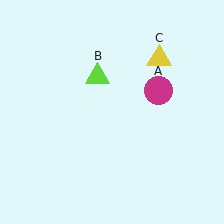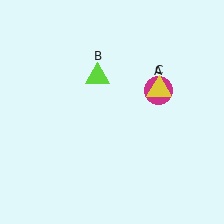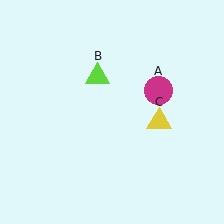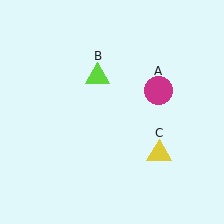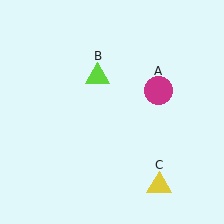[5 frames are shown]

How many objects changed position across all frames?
1 object changed position: yellow triangle (object C).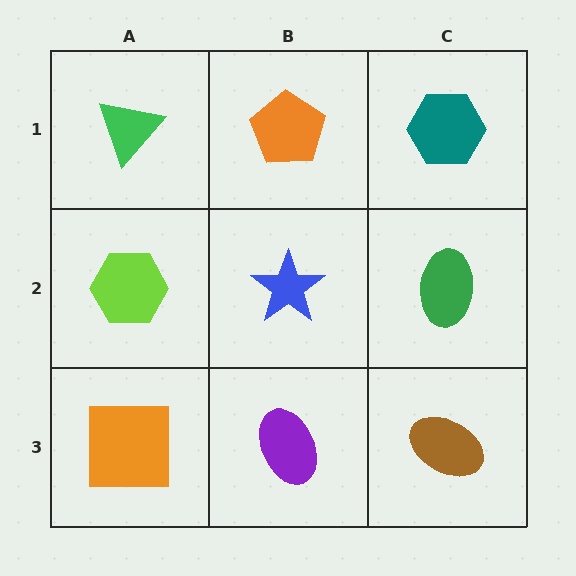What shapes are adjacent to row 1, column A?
A lime hexagon (row 2, column A), an orange pentagon (row 1, column B).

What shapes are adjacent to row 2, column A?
A green triangle (row 1, column A), an orange square (row 3, column A), a blue star (row 2, column B).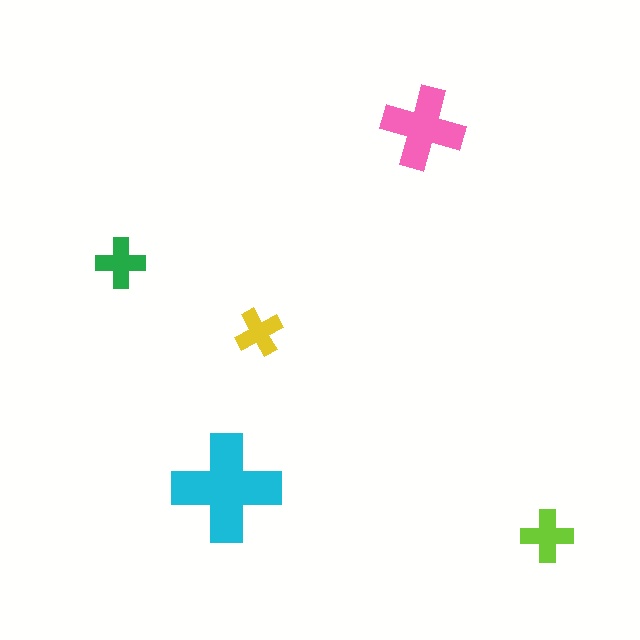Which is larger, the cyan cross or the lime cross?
The cyan one.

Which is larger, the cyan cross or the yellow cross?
The cyan one.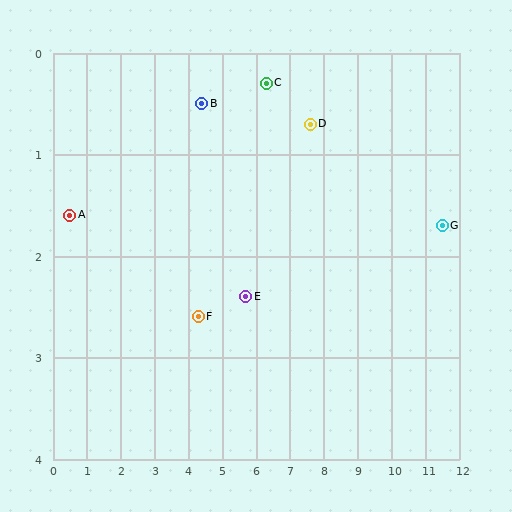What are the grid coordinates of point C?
Point C is at approximately (6.3, 0.3).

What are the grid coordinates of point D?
Point D is at approximately (7.6, 0.7).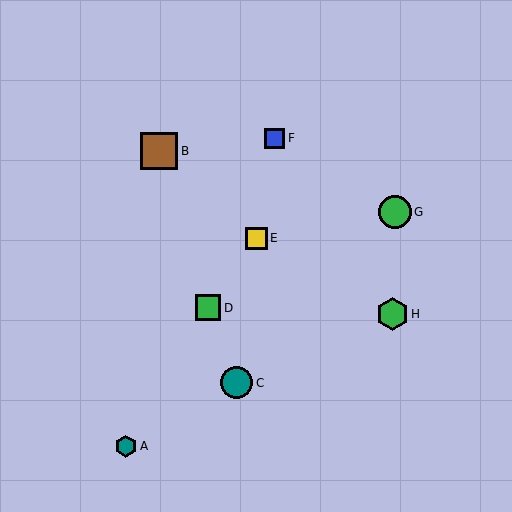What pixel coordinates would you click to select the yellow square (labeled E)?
Click at (256, 238) to select the yellow square E.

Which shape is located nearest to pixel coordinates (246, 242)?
The yellow square (labeled E) at (256, 238) is nearest to that location.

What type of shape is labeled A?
Shape A is a teal hexagon.